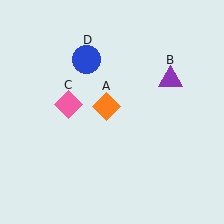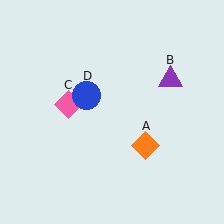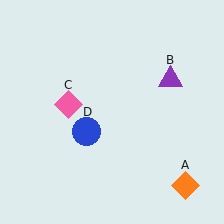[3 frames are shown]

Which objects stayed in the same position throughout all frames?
Purple triangle (object B) and pink diamond (object C) remained stationary.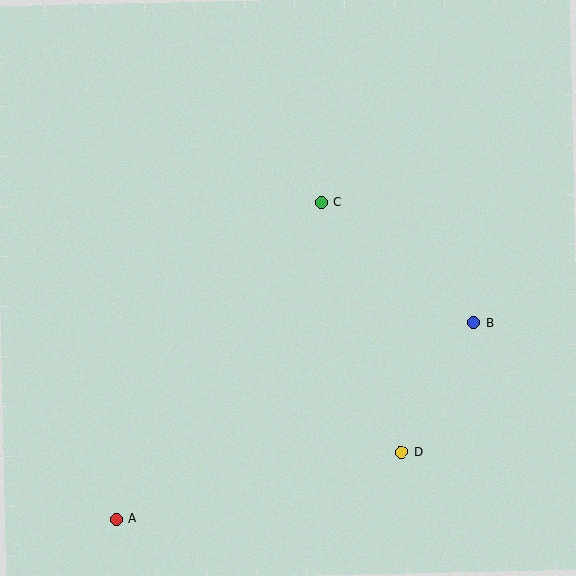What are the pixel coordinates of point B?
Point B is at (473, 323).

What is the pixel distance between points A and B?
The distance between A and B is 408 pixels.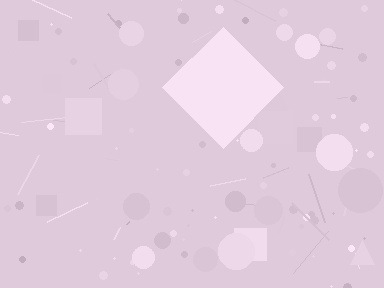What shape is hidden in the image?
A diamond is hidden in the image.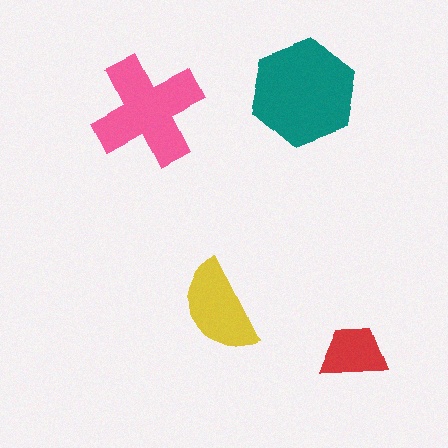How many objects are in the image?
There are 4 objects in the image.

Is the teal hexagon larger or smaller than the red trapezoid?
Larger.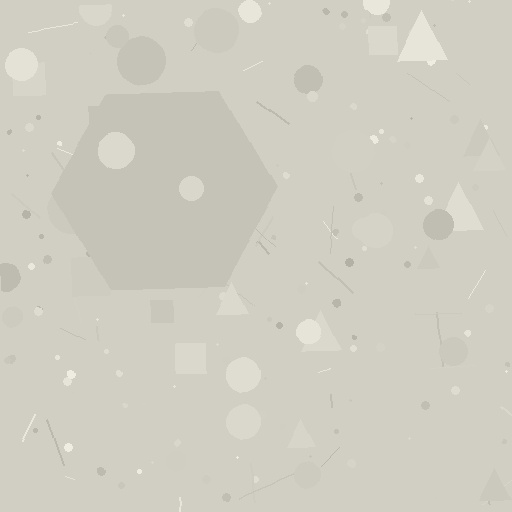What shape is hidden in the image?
A hexagon is hidden in the image.